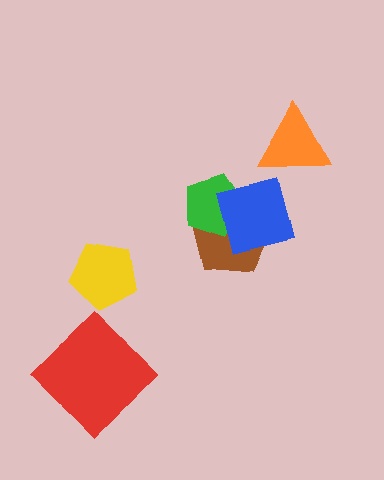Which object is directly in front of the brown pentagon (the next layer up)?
The green pentagon is directly in front of the brown pentagon.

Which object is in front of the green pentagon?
The blue square is in front of the green pentagon.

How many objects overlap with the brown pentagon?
2 objects overlap with the brown pentagon.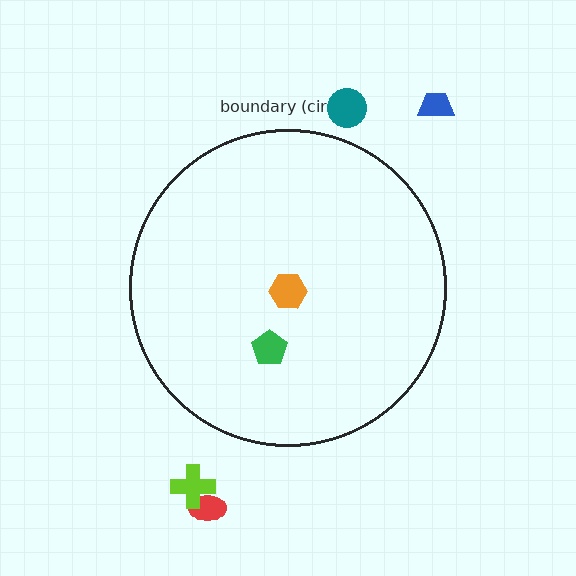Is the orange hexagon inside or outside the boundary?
Inside.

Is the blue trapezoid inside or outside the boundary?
Outside.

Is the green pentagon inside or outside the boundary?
Inside.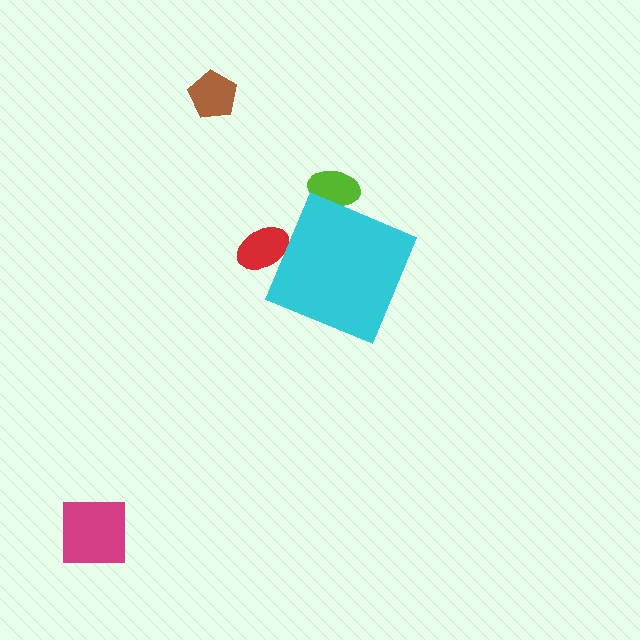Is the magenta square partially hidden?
No, the magenta square is fully visible.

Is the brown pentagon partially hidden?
No, the brown pentagon is fully visible.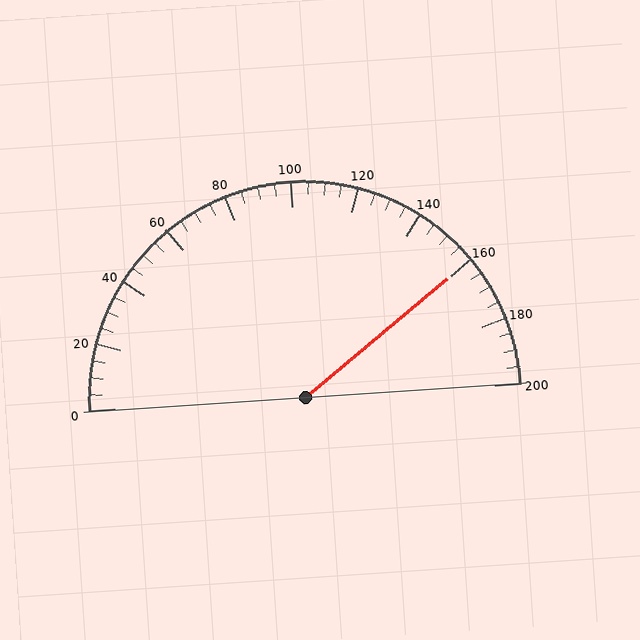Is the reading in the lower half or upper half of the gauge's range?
The reading is in the upper half of the range (0 to 200).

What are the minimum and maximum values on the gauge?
The gauge ranges from 0 to 200.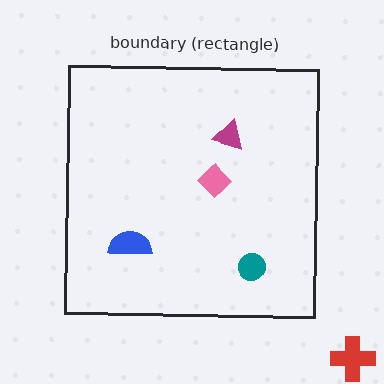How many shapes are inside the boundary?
4 inside, 1 outside.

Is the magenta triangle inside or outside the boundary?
Inside.